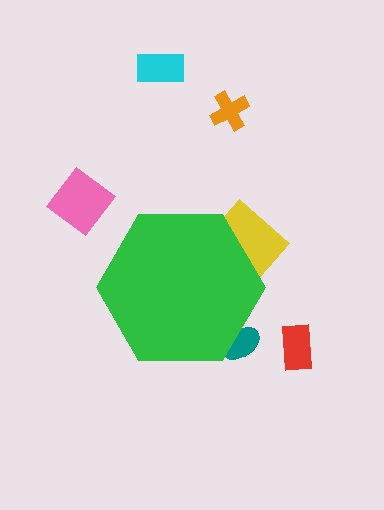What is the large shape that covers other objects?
A green hexagon.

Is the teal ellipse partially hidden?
Yes, the teal ellipse is partially hidden behind the green hexagon.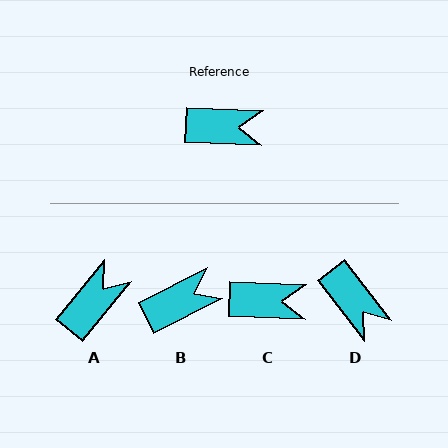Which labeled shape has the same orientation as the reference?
C.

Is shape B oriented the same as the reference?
No, it is off by about 29 degrees.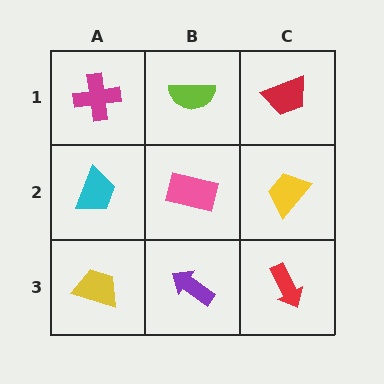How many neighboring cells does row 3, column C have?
2.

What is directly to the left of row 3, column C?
A purple arrow.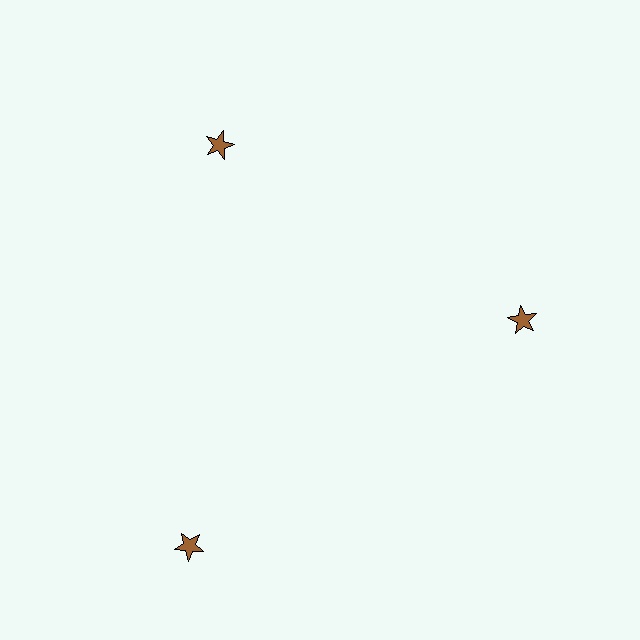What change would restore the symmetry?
The symmetry would be restored by moving it inward, back onto the ring so that all 3 stars sit at equal angles and equal distance from the center.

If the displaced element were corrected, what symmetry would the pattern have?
It would have 3-fold rotational symmetry — the pattern would map onto itself every 120 degrees.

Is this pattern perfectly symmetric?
No. The 3 brown stars are arranged in a ring, but one element near the 7 o'clock position is pushed outward from the center, breaking the 3-fold rotational symmetry.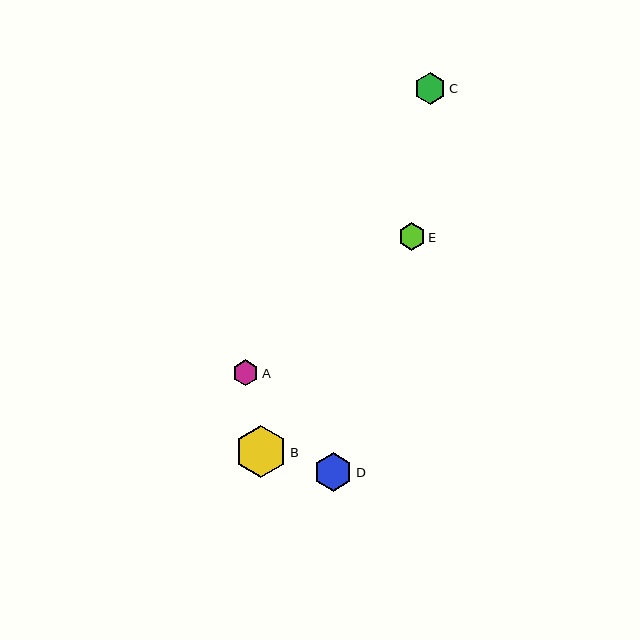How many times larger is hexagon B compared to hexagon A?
Hexagon B is approximately 2.0 times the size of hexagon A.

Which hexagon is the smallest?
Hexagon A is the smallest with a size of approximately 26 pixels.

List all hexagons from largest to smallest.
From largest to smallest: B, D, C, E, A.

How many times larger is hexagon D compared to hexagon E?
Hexagon D is approximately 1.4 times the size of hexagon E.